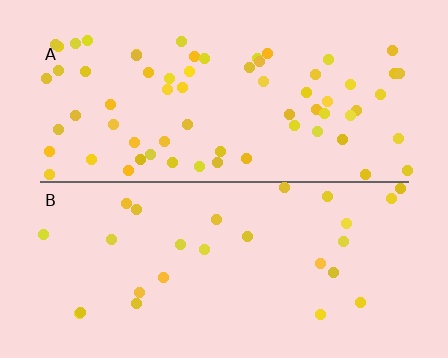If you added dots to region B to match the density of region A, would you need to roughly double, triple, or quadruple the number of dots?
Approximately triple.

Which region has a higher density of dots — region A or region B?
A (the top).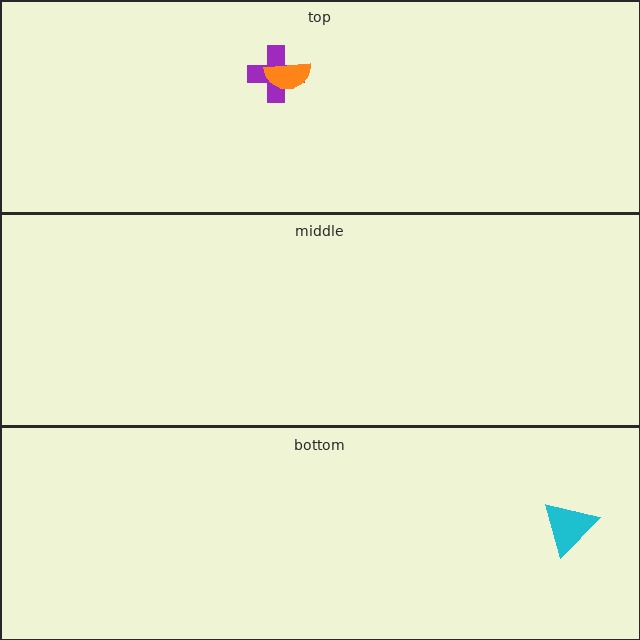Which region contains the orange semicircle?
The top region.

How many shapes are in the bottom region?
1.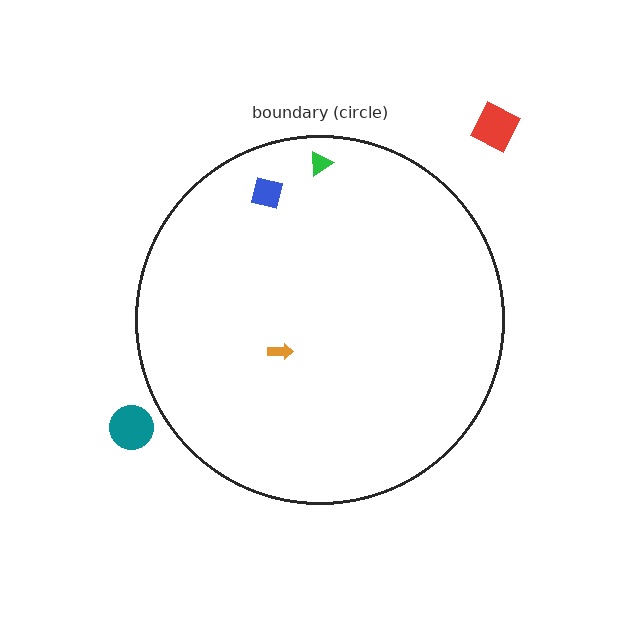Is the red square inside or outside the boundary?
Outside.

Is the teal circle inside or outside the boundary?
Outside.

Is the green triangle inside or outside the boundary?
Inside.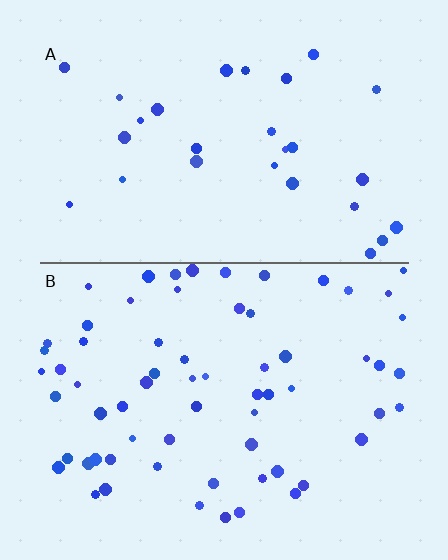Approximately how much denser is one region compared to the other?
Approximately 2.3× — region B over region A.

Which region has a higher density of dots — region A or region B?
B (the bottom).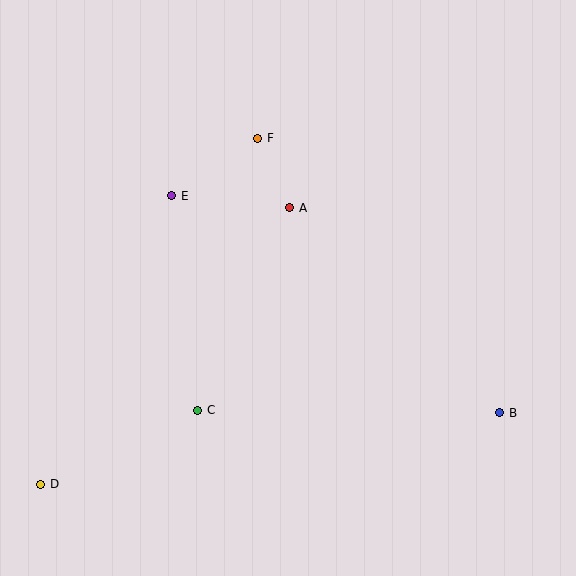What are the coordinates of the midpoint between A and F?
The midpoint between A and F is at (274, 173).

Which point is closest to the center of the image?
Point A at (290, 208) is closest to the center.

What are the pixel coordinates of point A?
Point A is at (290, 208).